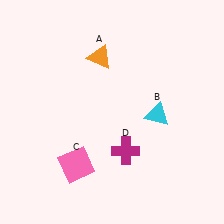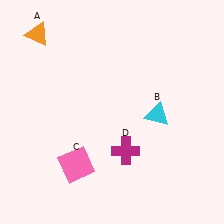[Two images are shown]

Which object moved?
The orange triangle (A) moved left.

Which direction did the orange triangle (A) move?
The orange triangle (A) moved left.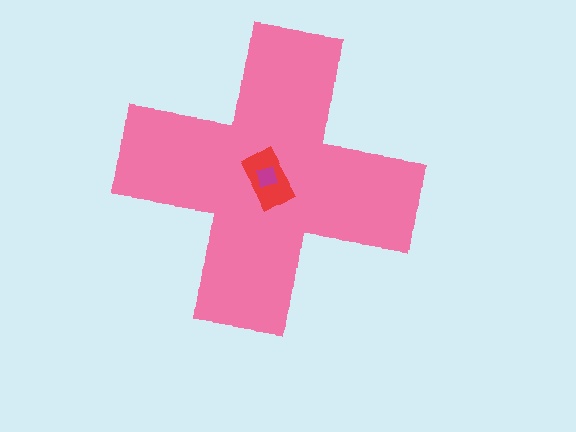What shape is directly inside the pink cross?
The red rectangle.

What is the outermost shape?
The pink cross.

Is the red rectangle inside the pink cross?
Yes.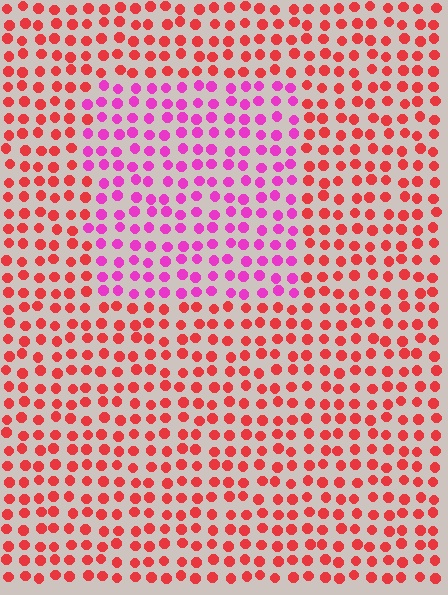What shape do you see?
I see a rectangle.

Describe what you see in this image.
The image is filled with small red elements in a uniform arrangement. A rectangle-shaped region is visible where the elements are tinted to a slightly different hue, forming a subtle color boundary.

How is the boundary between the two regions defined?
The boundary is defined purely by a slight shift in hue (about 46 degrees). Spacing, size, and orientation are identical on both sides.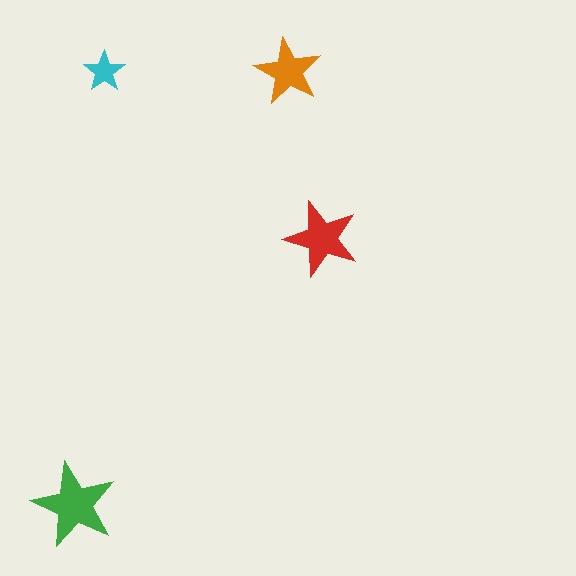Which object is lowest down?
The green star is bottommost.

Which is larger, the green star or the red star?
The green one.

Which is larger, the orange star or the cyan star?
The orange one.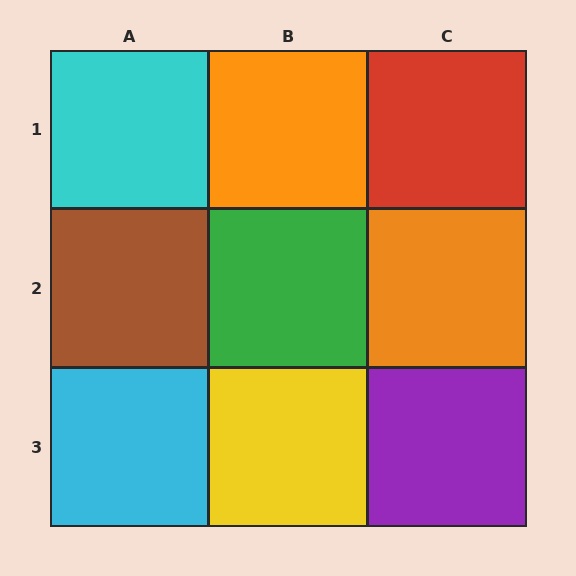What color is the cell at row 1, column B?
Orange.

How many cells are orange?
2 cells are orange.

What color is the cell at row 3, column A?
Cyan.